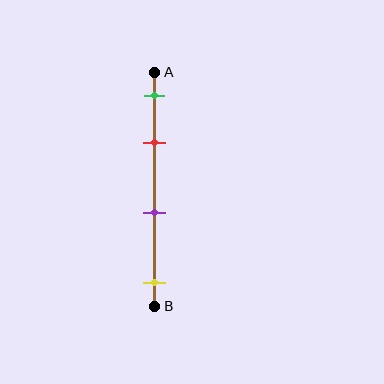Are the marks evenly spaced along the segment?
No, the marks are not evenly spaced.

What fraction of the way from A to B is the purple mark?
The purple mark is approximately 60% (0.6) of the way from A to B.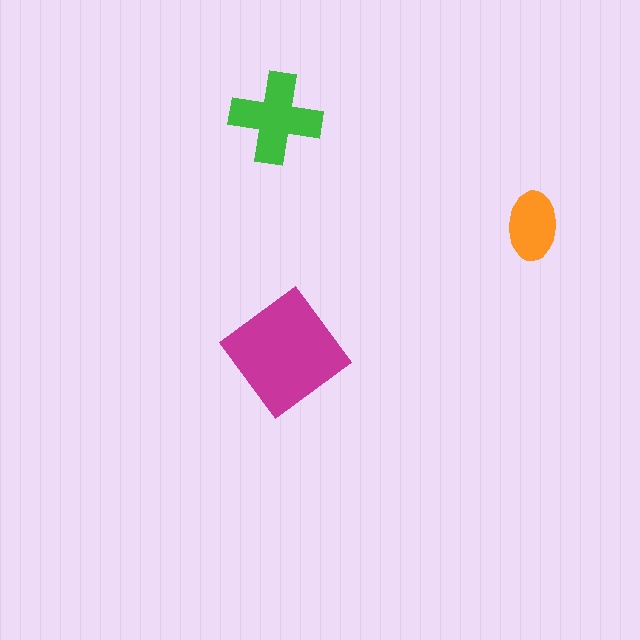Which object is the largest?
The magenta diamond.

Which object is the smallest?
The orange ellipse.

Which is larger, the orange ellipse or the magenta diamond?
The magenta diamond.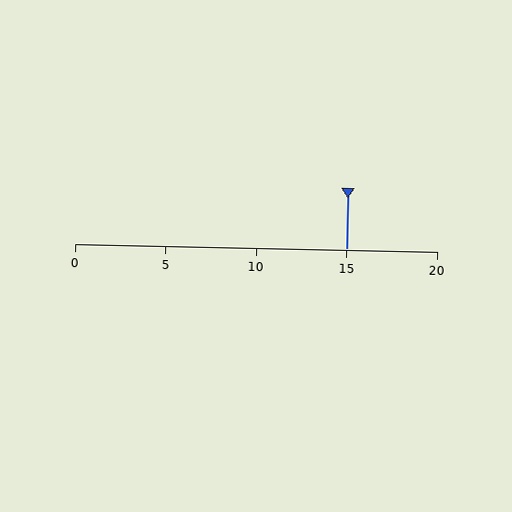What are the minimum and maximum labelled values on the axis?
The axis runs from 0 to 20.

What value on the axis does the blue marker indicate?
The marker indicates approximately 15.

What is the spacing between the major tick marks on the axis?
The major ticks are spaced 5 apart.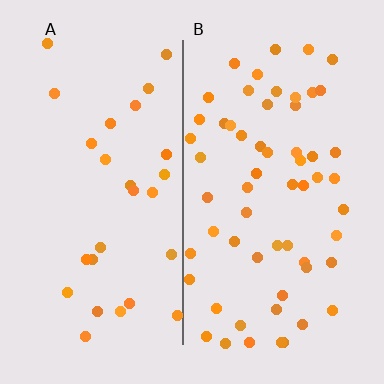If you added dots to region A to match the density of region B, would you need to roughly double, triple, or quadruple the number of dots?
Approximately double.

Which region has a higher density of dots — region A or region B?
B (the right).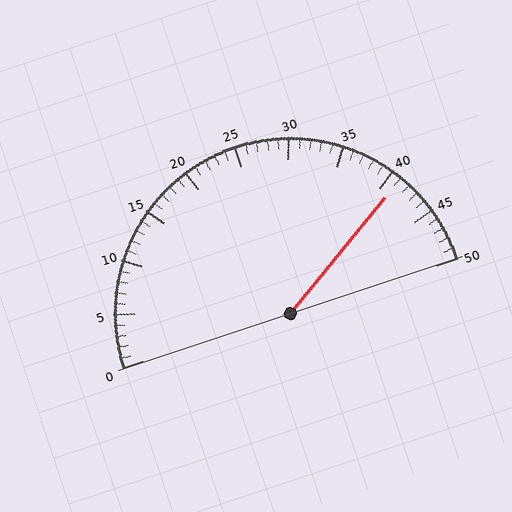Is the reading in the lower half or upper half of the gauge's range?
The reading is in the upper half of the range (0 to 50).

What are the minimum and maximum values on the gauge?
The gauge ranges from 0 to 50.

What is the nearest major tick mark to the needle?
The nearest major tick mark is 40.